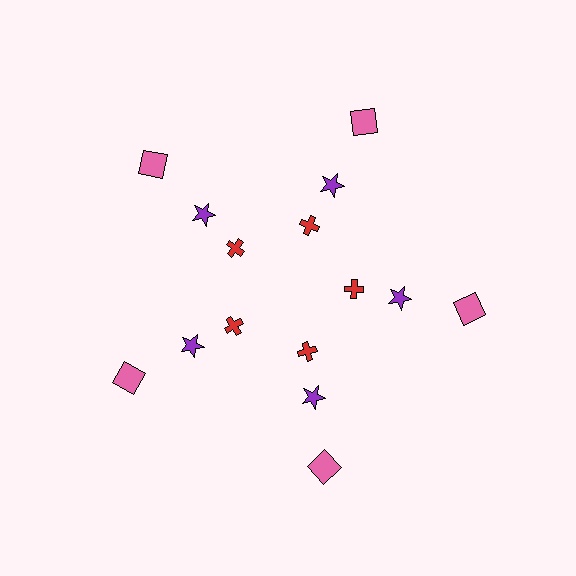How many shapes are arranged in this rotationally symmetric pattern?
There are 15 shapes, arranged in 5 groups of 3.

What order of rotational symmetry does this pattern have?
This pattern has 5-fold rotational symmetry.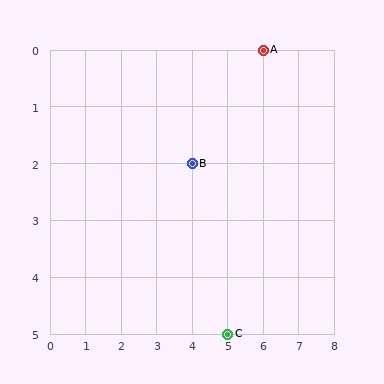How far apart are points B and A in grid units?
Points B and A are 2 columns and 2 rows apart (about 2.8 grid units diagonally).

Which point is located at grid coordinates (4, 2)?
Point B is at (4, 2).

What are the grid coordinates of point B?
Point B is at grid coordinates (4, 2).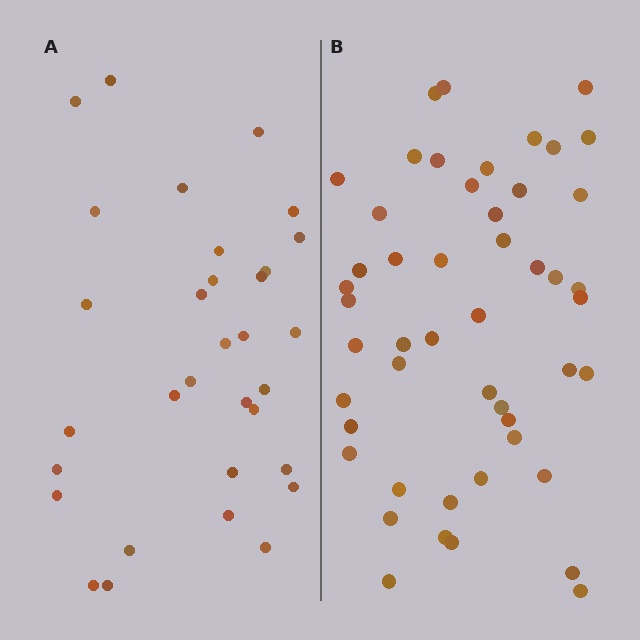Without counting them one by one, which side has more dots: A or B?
Region B (the right region) has more dots.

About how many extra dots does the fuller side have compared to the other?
Region B has approximately 15 more dots than region A.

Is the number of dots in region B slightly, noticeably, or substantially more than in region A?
Region B has substantially more. The ratio is roughly 1.5 to 1.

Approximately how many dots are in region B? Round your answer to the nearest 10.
About 50 dots. (The exact count is 49, which rounds to 50.)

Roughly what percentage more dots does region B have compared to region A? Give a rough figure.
About 55% more.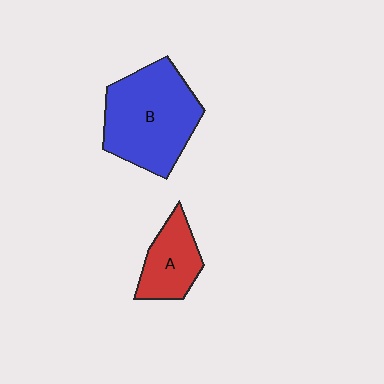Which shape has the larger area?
Shape B (blue).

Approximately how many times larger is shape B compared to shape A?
Approximately 2.1 times.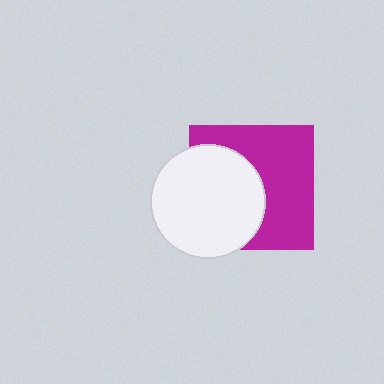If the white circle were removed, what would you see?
You would see the complete magenta square.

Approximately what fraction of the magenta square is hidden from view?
Roughly 45% of the magenta square is hidden behind the white circle.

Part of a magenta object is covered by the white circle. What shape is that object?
It is a square.